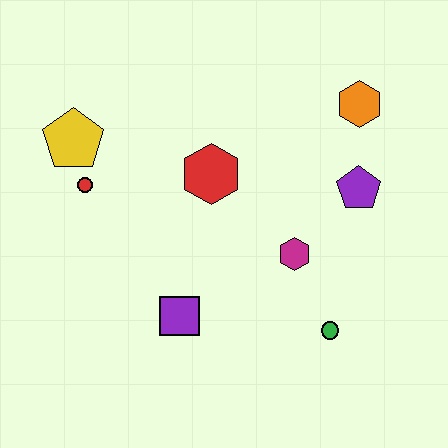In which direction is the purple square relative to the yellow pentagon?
The purple square is below the yellow pentagon.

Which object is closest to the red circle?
The yellow pentagon is closest to the red circle.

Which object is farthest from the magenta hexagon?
The yellow pentagon is farthest from the magenta hexagon.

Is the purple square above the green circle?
Yes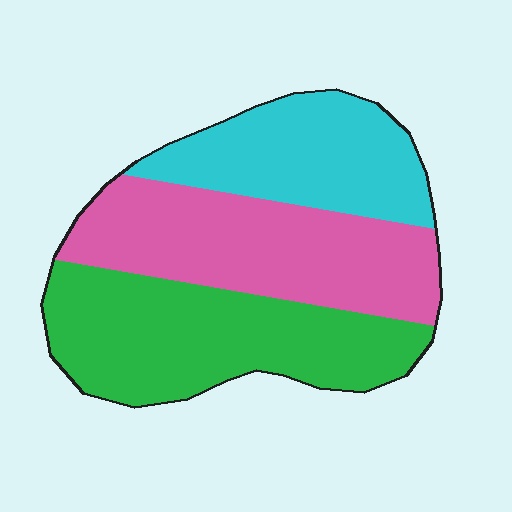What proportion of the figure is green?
Green covers about 40% of the figure.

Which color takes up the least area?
Cyan, at roughly 25%.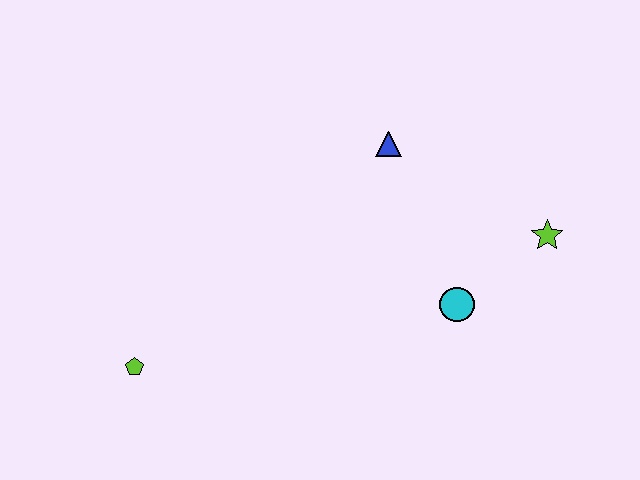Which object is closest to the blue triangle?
The cyan circle is closest to the blue triangle.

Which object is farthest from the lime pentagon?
The lime star is farthest from the lime pentagon.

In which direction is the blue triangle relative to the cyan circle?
The blue triangle is above the cyan circle.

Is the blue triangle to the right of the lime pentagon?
Yes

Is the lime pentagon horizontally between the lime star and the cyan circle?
No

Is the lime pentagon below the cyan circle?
Yes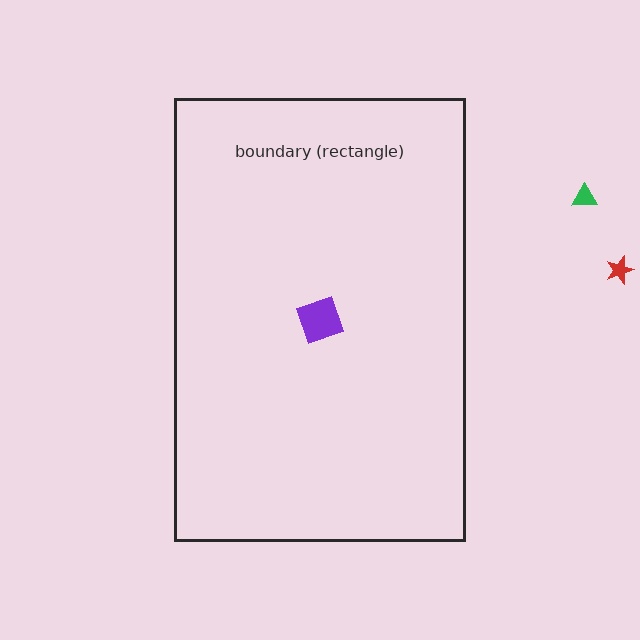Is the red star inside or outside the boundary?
Outside.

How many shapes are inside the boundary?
1 inside, 2 outside.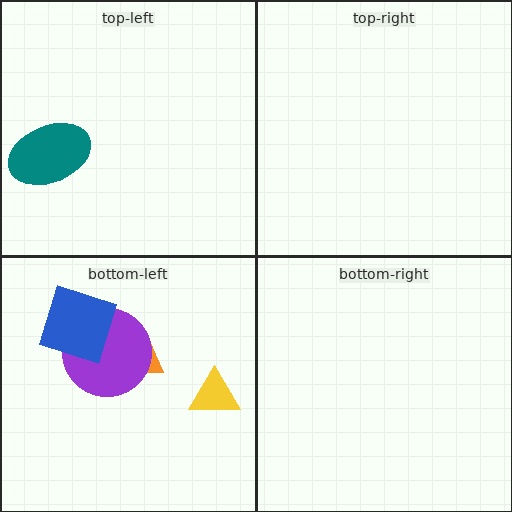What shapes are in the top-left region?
The teal ellipse.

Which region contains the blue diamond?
The bottom-left region.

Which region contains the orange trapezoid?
The bottom-left region.